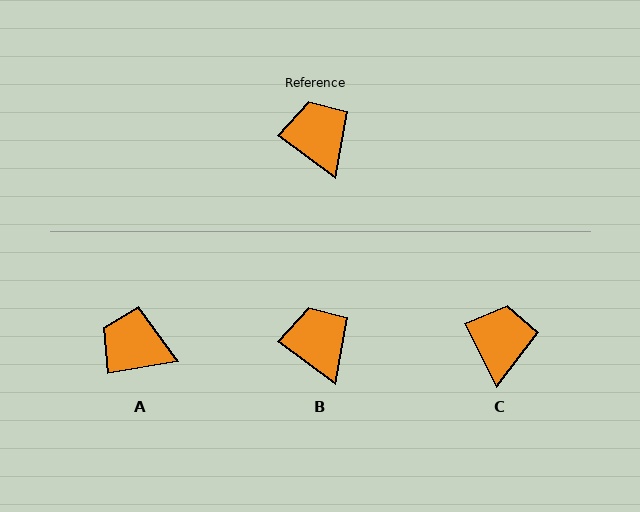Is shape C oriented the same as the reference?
No, it is off by about 27 degrees.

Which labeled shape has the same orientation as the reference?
B.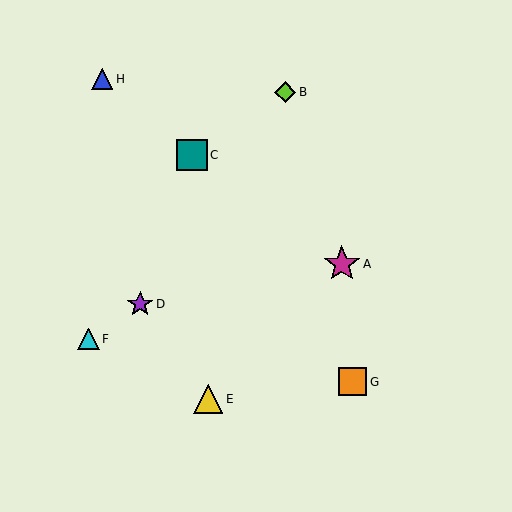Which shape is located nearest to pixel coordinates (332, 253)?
The magenta star (labeled A) at (342, 264) is nearest to that location.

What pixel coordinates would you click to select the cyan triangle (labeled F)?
Click at (88, 339) to select the cyan triangle F.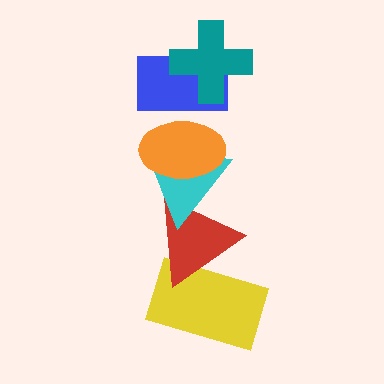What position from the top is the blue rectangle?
The blue rectangle is 2nd from the top.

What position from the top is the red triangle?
The red triangle is 5th from the top.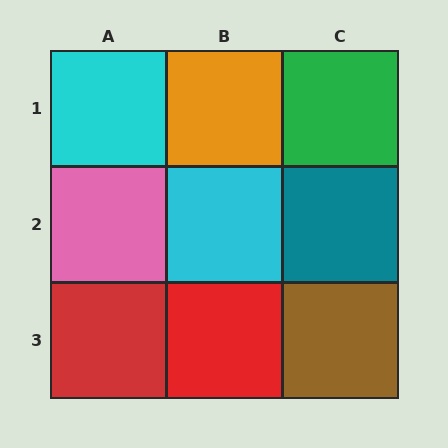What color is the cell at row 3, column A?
Red.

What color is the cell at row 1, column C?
Green.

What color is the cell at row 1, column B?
Orange.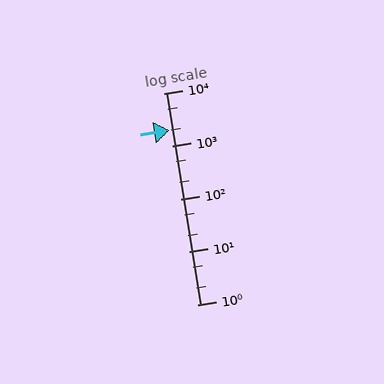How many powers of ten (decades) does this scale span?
The scale spans 4 decades, from 1 to 10000.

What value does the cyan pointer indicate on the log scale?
The pointer indicates approximately 2000.